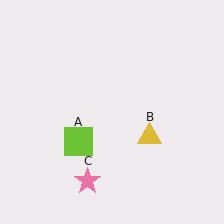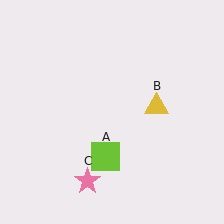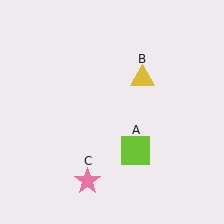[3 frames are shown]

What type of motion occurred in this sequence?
The lime square (object A), yellow triangle (object B) rotated counterclockwise around the center of the scene.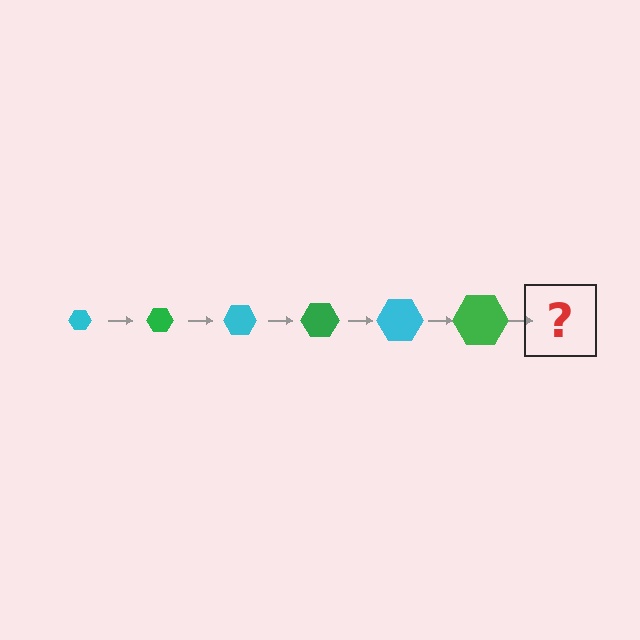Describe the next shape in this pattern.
It should be a cyan hexagon, larger than the previous one.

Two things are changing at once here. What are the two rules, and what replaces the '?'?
The two rules are that the hexagon grows larger each step and the color cycles through cyan and green. The '?' should be a cyan hexagon, larger than the previous one.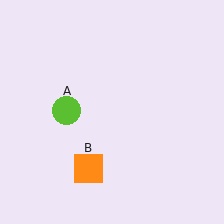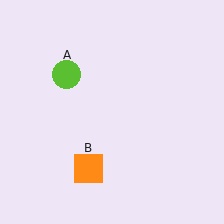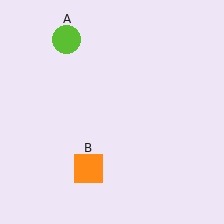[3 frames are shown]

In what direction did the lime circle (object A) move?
The lime circle (object A) moved up.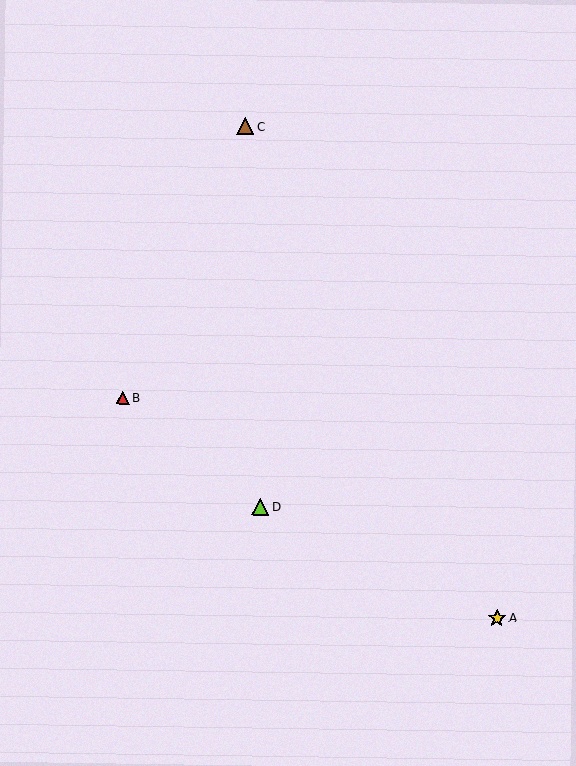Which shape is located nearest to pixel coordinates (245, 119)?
The brown triangle (labeled C) at (245, 126) is nearest to that location.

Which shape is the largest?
The yellow star (labeled A) is the largest.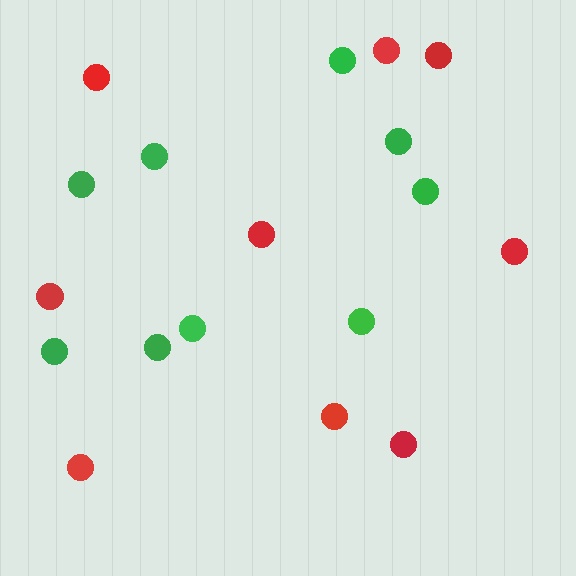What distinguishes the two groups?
There are 2 groups: one group of green circles (9) and one group of red circles (9).